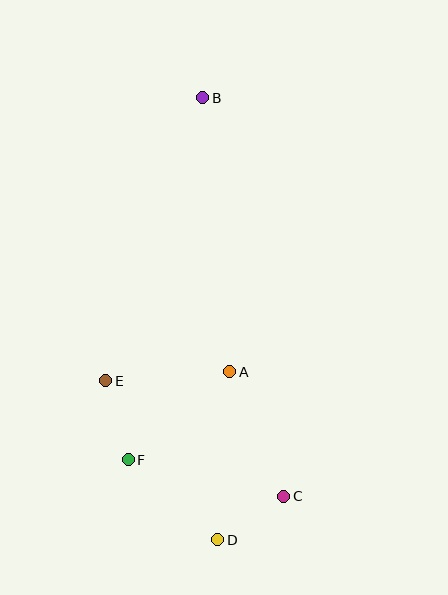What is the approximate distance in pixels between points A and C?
The distance between A and C is approximately 136 pixels.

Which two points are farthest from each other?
Points B and D are farthest from each other.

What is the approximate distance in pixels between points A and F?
The distance between A and F is approximately 135 pixels.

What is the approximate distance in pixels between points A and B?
The distance between A and B is approximately 275 pixels.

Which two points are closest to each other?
Points C and D are closest to each other.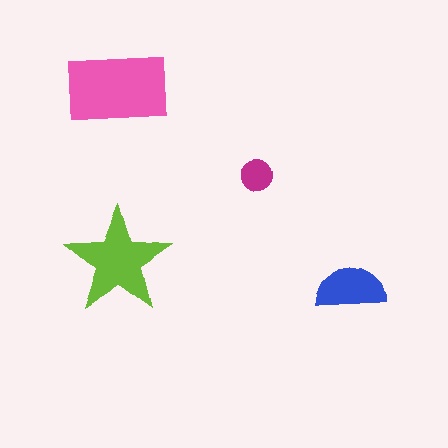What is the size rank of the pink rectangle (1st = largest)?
1st.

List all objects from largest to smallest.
The pink rectangle, the lime star, the blue semicircle, the magenta circle.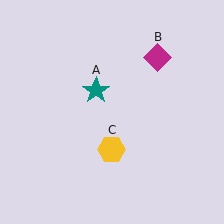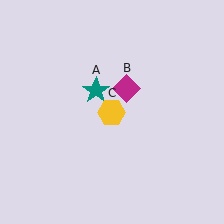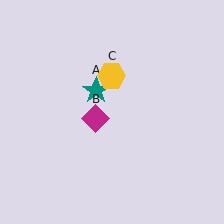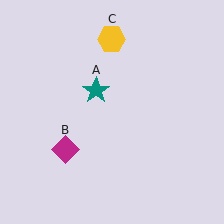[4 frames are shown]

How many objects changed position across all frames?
2 objects changed position: magenta diamond (object B), yellow hexagon (object C).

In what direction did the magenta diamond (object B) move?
The magenta diamond (object B) moved down and to the left.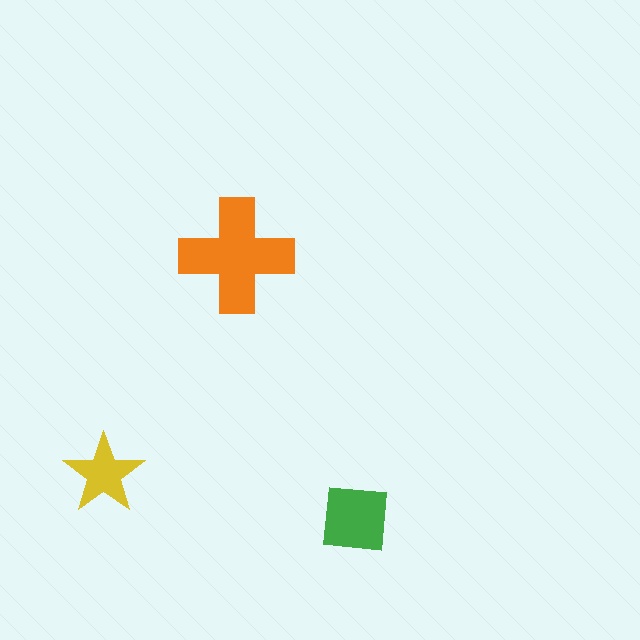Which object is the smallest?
The yellow star.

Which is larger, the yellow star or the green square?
The green square.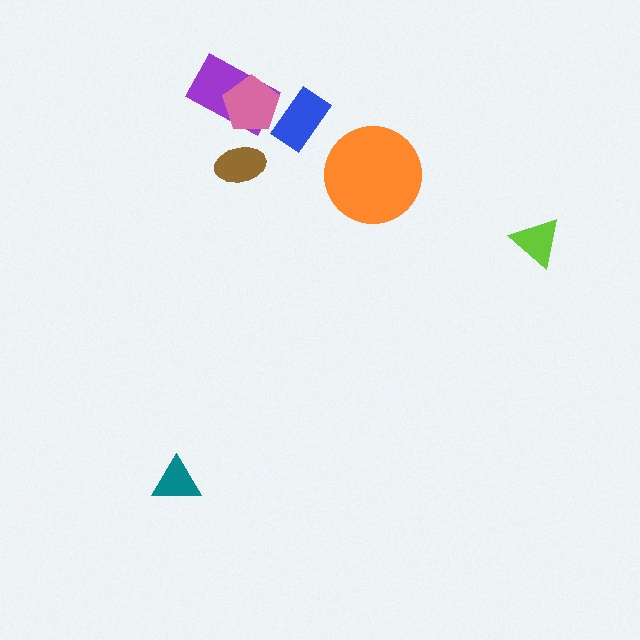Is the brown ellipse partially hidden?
No, no other shape covers it.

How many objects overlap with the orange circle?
0 objects overlap with the orange circle.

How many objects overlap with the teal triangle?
0 objects overlap with the teal triangle.